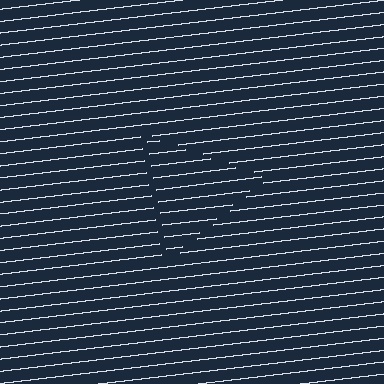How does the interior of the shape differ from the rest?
The interior of the shape contains the same grating, shifted by half a period — the contour is defined by the phase discontinuity where line-ends from the inner and outer gratings abut.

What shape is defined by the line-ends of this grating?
An illusory triangle. The interior of the shape contains the same grating, shifted by half a period — the contour is defined by the phase discontinuity where line-ends from the inner and outer gratings abut.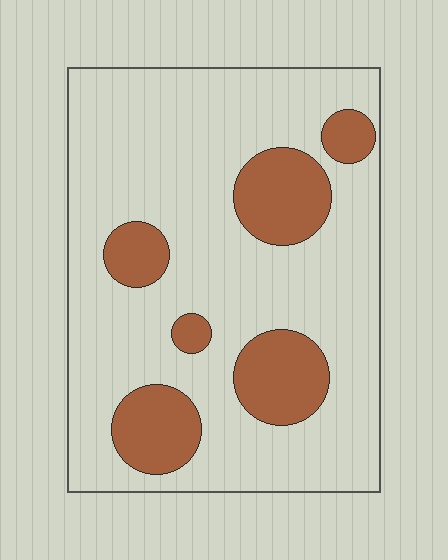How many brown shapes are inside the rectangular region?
6.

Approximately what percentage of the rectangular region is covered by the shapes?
Approximately 20%.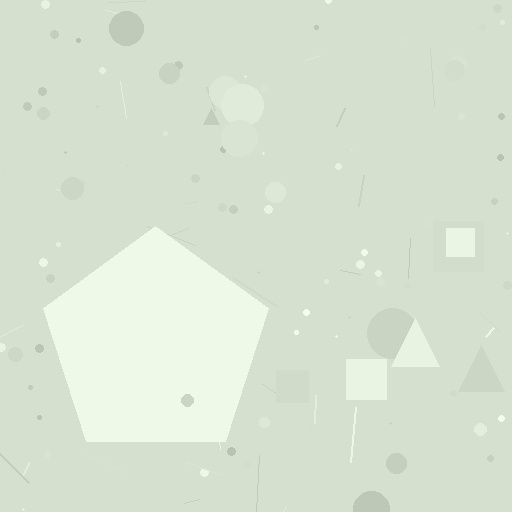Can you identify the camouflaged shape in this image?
The camouflaged shape is a pentagon.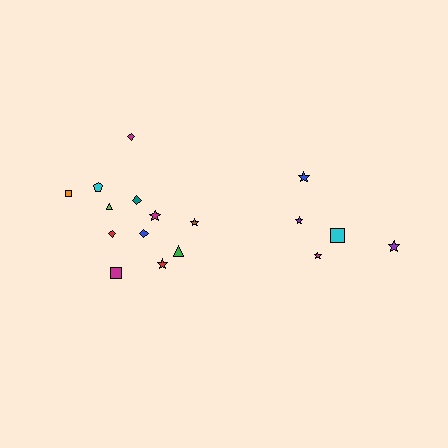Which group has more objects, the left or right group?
The left group.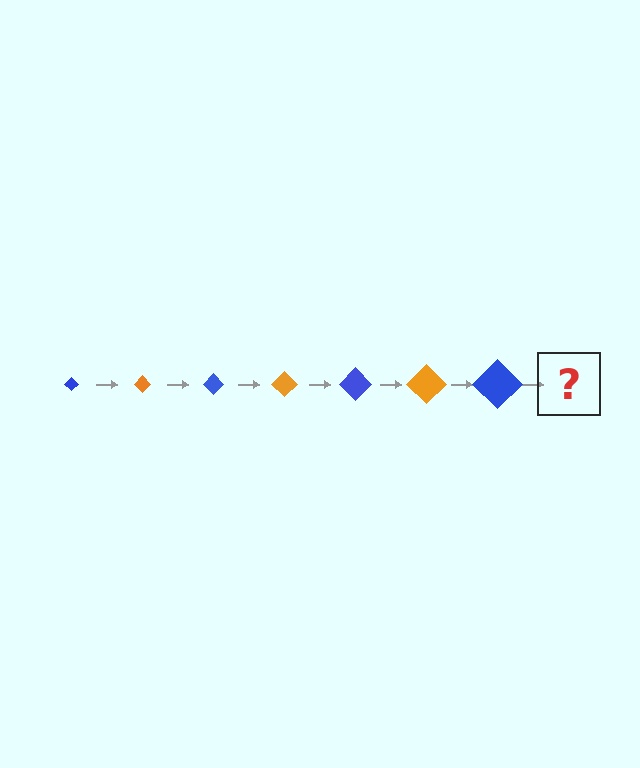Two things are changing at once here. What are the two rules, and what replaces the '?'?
The two rules are that the diamond grows larger each step and the color cycles through blue and orange. The '?' should be an orange diamond, larger than the previous one.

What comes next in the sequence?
The next element should be an orange diamond, larger than the previous one.